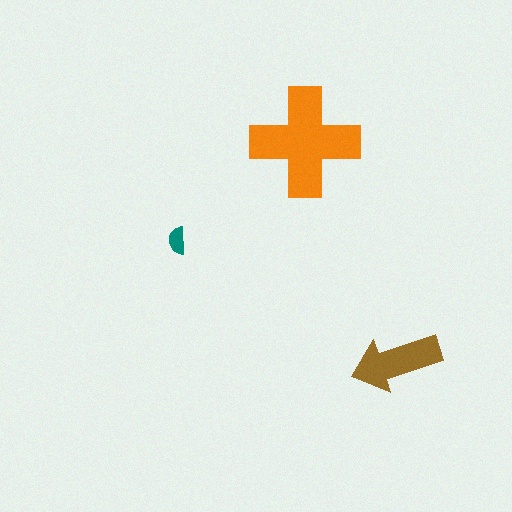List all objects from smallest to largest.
The teal semicircle, the brown arrow, the orange cross.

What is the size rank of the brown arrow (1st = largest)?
2nd.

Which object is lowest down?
The brown arrow is bottommost.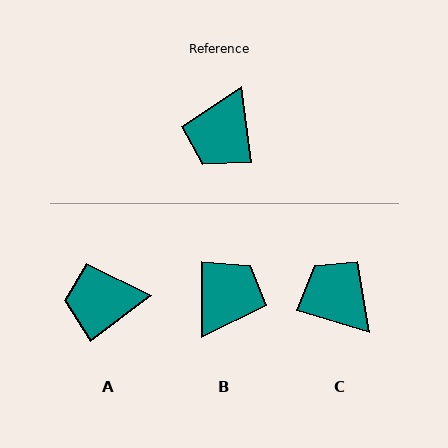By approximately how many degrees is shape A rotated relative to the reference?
Approximately 60 degrees clockwise.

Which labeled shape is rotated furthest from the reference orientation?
B, about 173 degrees away.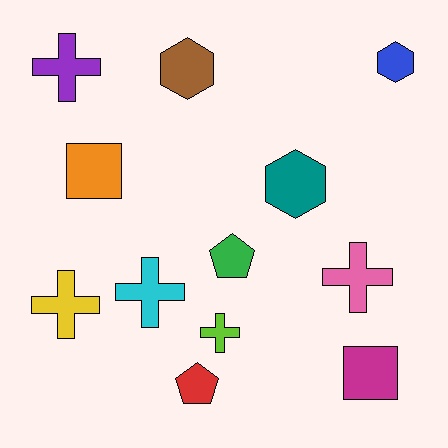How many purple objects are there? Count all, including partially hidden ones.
There is 1 purple object.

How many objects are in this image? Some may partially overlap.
There are 12 objects.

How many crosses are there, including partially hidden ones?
There are 5 crosses.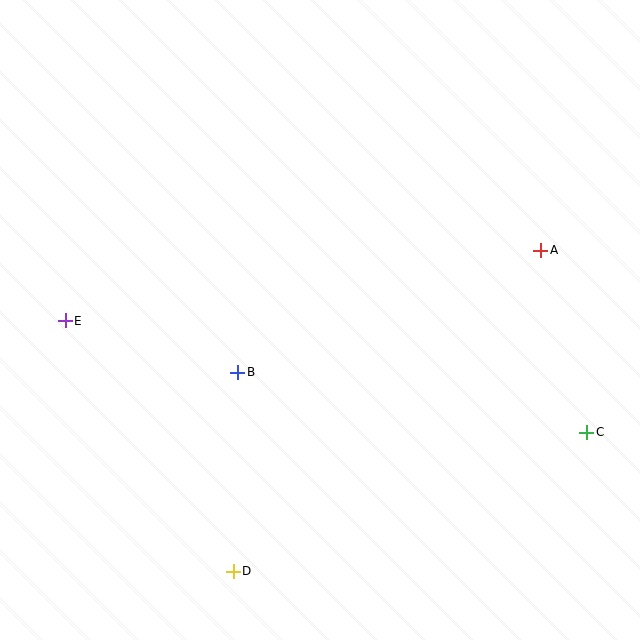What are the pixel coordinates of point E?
Point E is at (65, 321).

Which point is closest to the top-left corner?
Point E is closest to the top-left corner.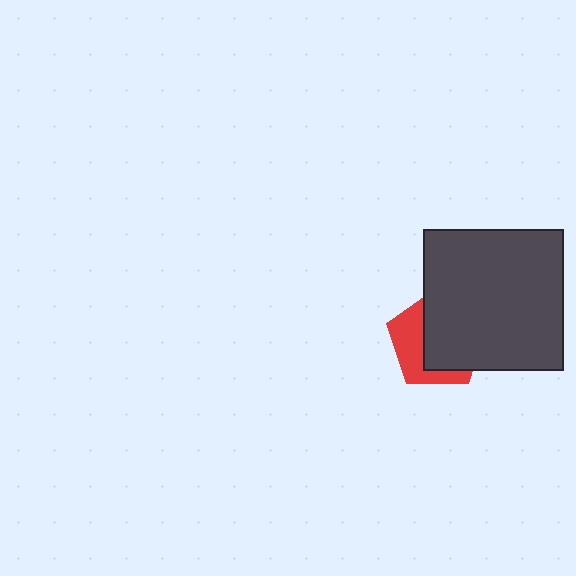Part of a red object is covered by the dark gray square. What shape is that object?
It is a pentagon.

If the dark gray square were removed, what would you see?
You would see the complete red pentagon.